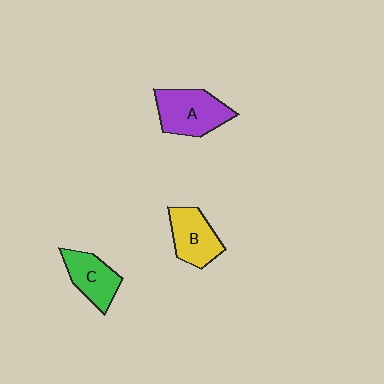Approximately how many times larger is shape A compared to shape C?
Approximately 1.3 times.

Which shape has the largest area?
Shape A (purple).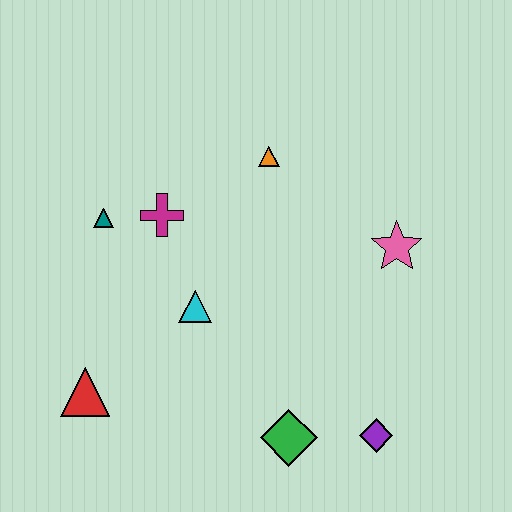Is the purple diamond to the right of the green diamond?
Yes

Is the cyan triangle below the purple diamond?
No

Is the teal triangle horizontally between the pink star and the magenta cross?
No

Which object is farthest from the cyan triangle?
The purple diamond is farthest from the cyan triangle.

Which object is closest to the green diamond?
The purple diamond is closest to the green diamond.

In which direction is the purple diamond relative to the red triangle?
The purple diamond is to the right of the red triangle.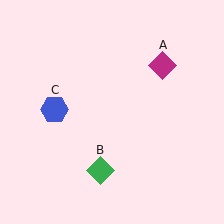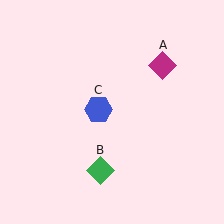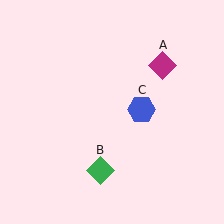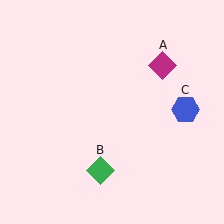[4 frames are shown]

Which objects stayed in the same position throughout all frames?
Magenta diamond (object A) and green diamond (object B) remained stationary.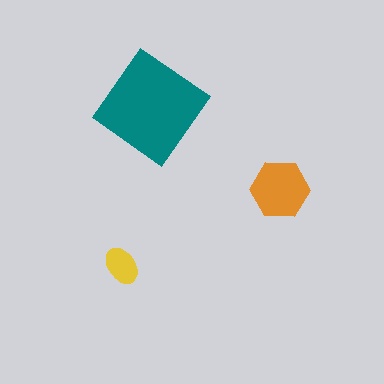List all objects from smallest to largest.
The yellow ellipse, the orange hexagon, the teal diamond.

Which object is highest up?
The teal diamond is topmost.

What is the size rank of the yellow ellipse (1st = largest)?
3rd.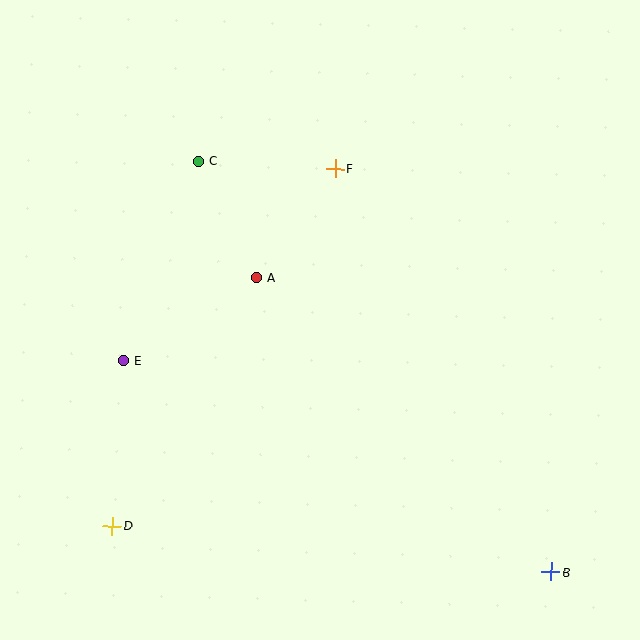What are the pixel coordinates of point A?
Point A is at (257, 278).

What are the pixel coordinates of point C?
Point C is at (199, 161).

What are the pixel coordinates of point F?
Point F is at (335, 168).